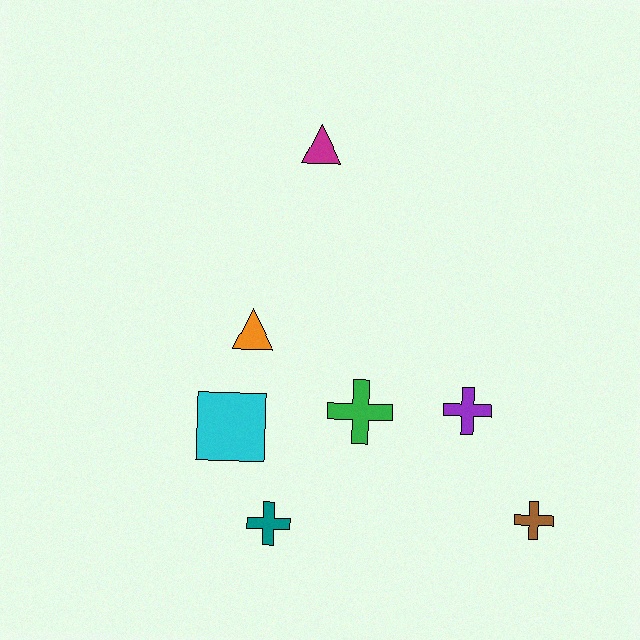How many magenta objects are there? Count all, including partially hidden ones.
There is 1 magenta object.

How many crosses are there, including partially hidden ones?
There are 4 crosses.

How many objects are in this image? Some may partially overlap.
There are 7 objects.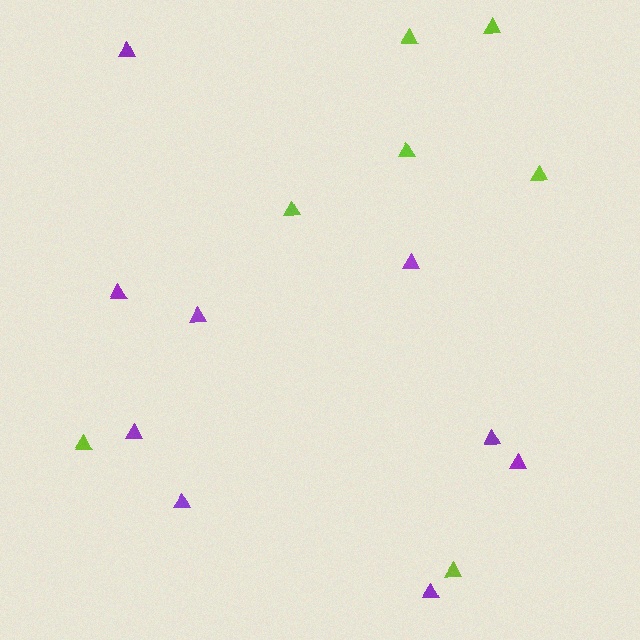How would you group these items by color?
There are 2 groups: one group of lime triangles (7) and one group of purple triangles (9).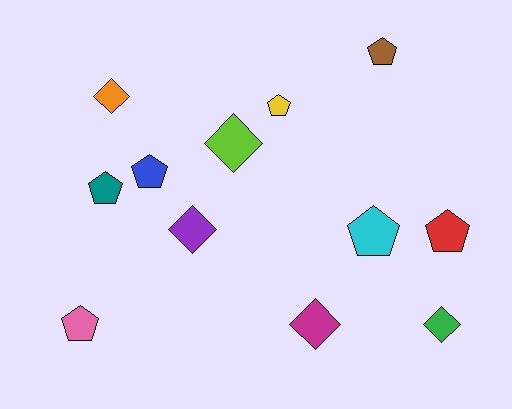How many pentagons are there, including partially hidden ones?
There are 7 pentagons.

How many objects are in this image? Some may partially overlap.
There are 12 objects.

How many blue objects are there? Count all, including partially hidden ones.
There is 1 blue object.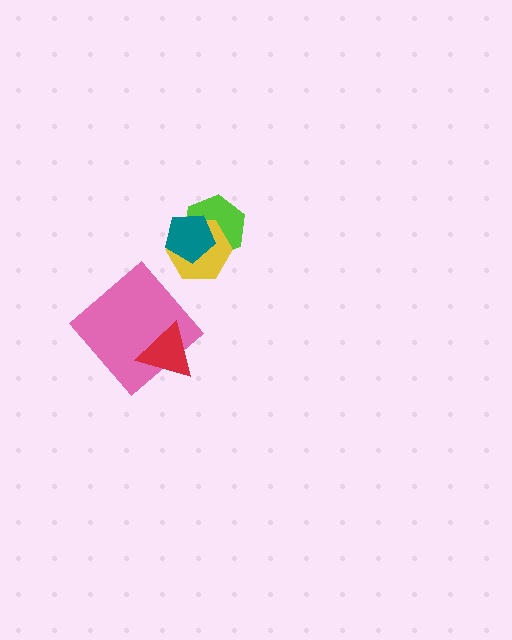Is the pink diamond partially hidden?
Yes, it is partially covered by another shape.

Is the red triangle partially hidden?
No, no other shape covers it.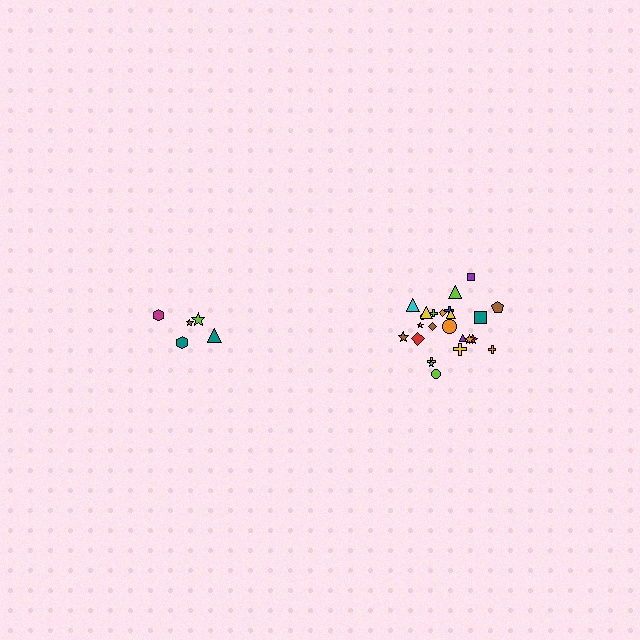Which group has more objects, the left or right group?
The right group.